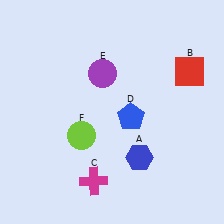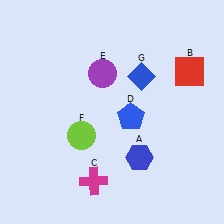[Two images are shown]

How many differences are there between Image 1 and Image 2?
There is 1 difference between the two images.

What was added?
A blue diamond (G) was added in Image 2.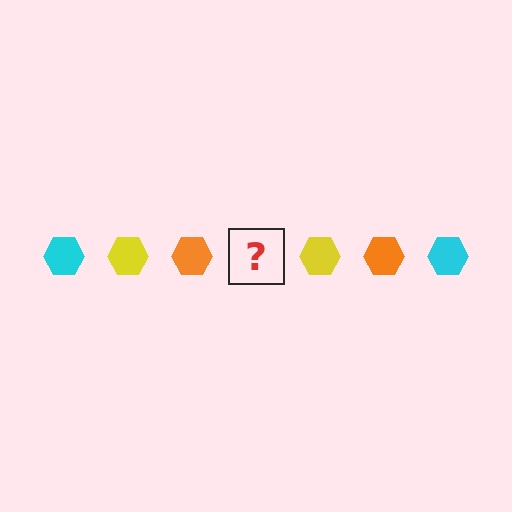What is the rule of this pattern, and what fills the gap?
The rule is that the pattern cycles through cyan, yellow, orange hexagons. The gap should be filled with a cyan hexagon.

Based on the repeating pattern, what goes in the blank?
The blank should be a cyan hexagon.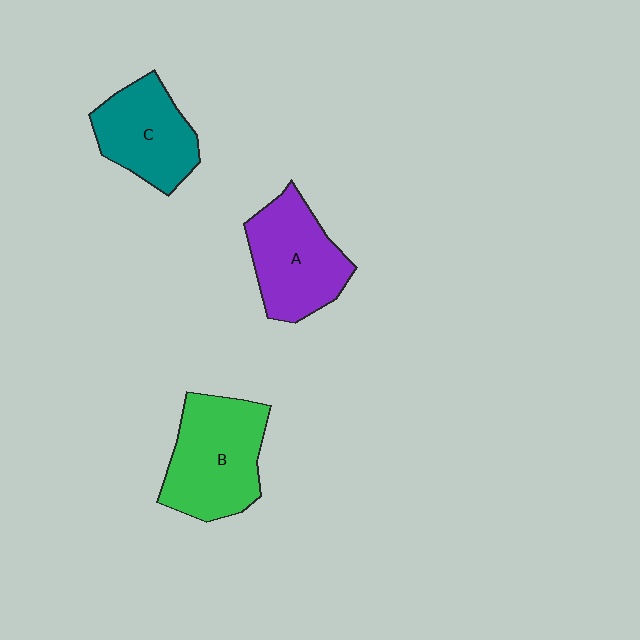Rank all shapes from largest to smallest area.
From largest to smallest: B (green), A (purple), C (teal).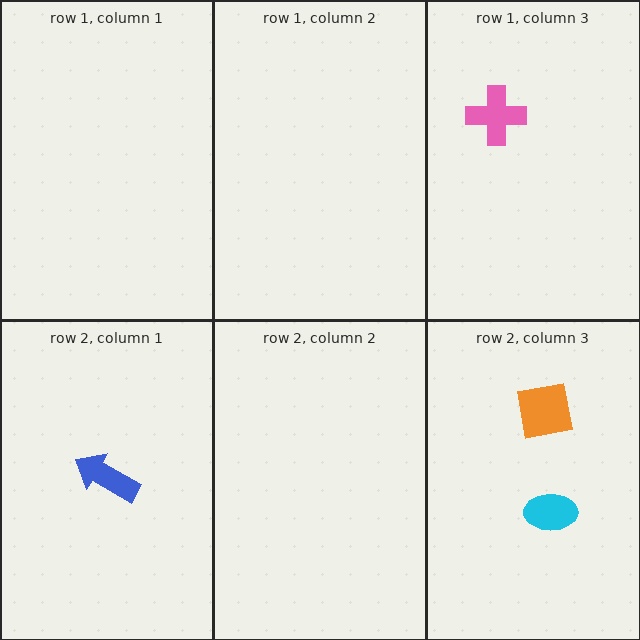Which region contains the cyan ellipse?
The row 2, column 3 region.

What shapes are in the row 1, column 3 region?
The pink cross.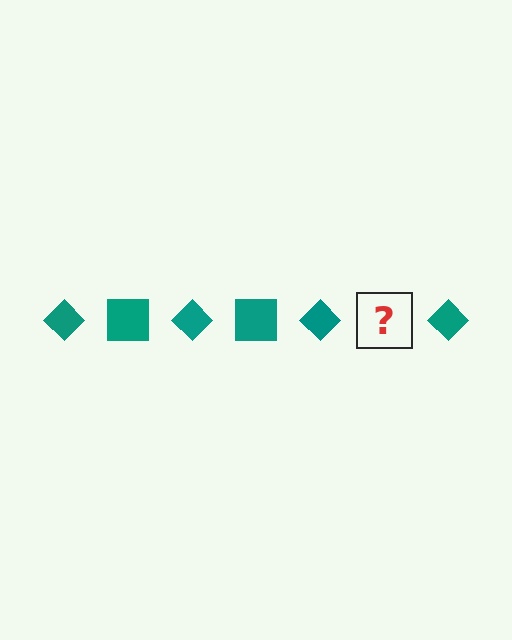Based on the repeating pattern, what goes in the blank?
The blank should be a teal square.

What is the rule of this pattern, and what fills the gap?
The rule is that the pattern cycles through diamond, square shapes in teal. The gap should be filled with a teal square.